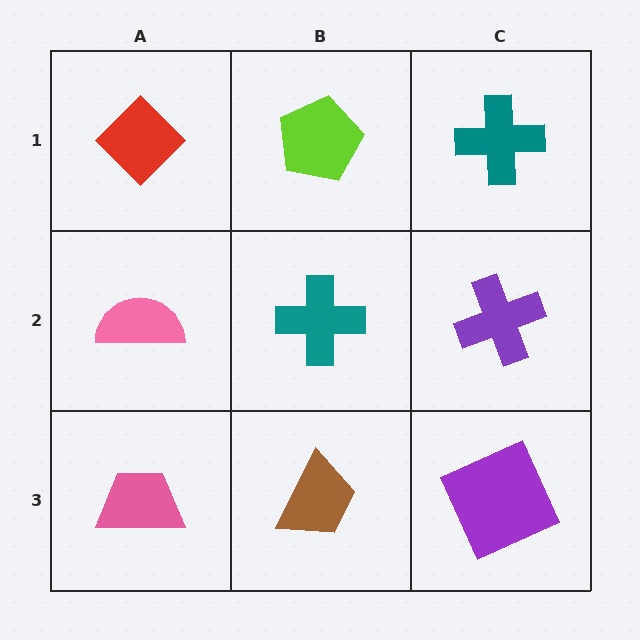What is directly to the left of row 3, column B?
A pink trapezoid.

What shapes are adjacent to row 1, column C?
A purple cross (row 2, column C), a lime pentagon (row 1, column B).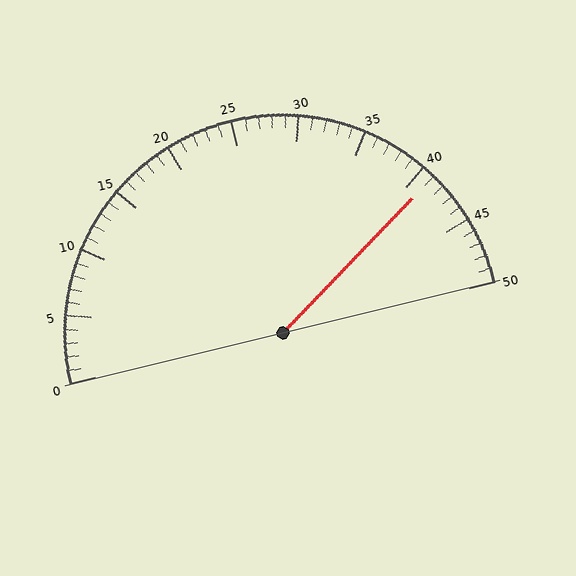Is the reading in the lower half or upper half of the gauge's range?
The reading is in the upper half of the range (0 to 50).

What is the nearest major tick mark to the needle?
The nearest major tick mark is 40.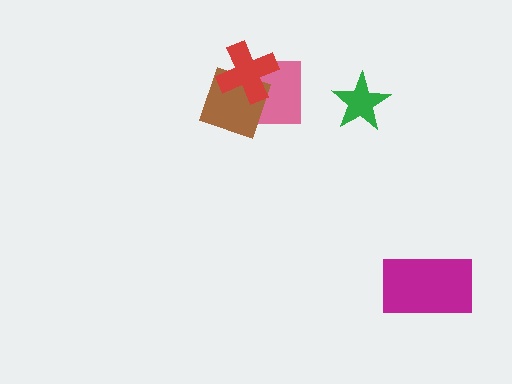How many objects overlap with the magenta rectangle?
0 objects overlap with the magenta rectangle.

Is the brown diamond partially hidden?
Yes, it is partially covered by another shape.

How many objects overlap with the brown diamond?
2 objects overlap with the brown diamond.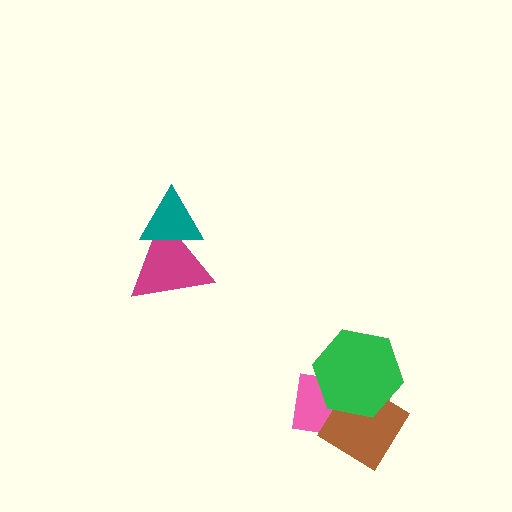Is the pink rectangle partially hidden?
Yes, it is partially covered by another shape.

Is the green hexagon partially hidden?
No, no other shape covers it.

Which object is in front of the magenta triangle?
The teal triangle is in front of the magenta triangle.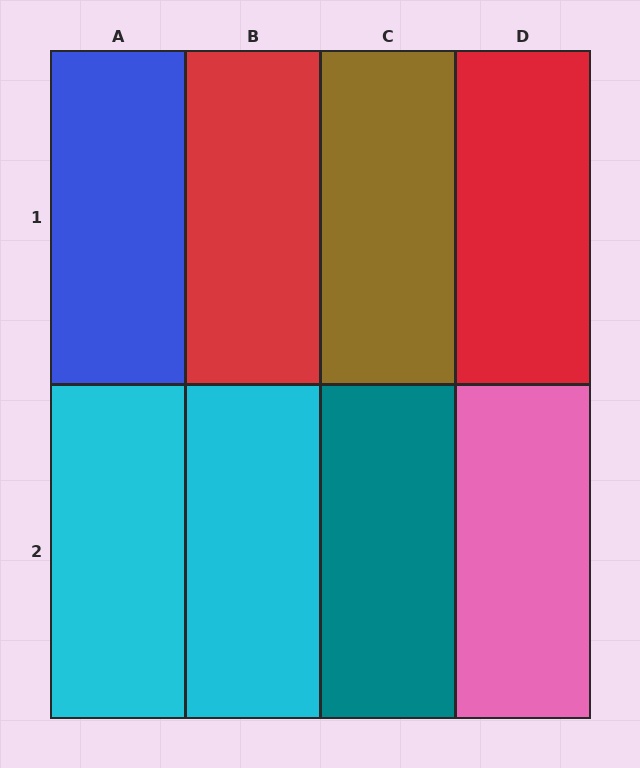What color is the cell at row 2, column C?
Teal.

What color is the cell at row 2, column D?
Pink.